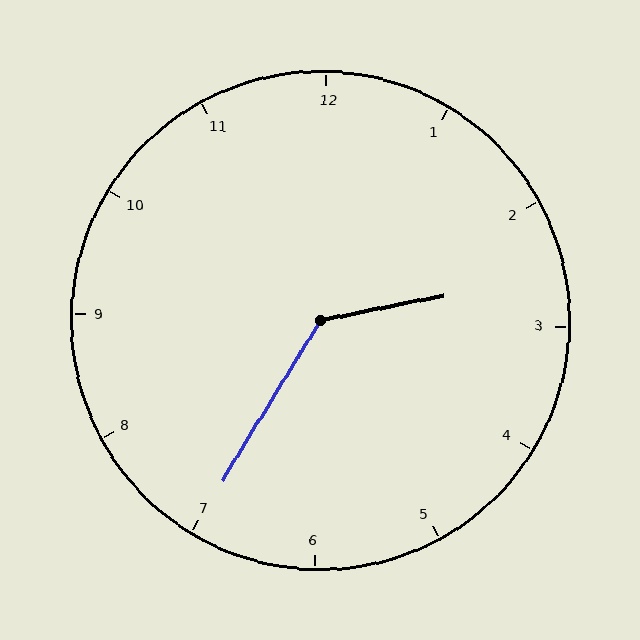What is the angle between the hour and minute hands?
Approximately 132 degrees.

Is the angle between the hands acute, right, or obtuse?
It is obtuse.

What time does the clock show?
2:35.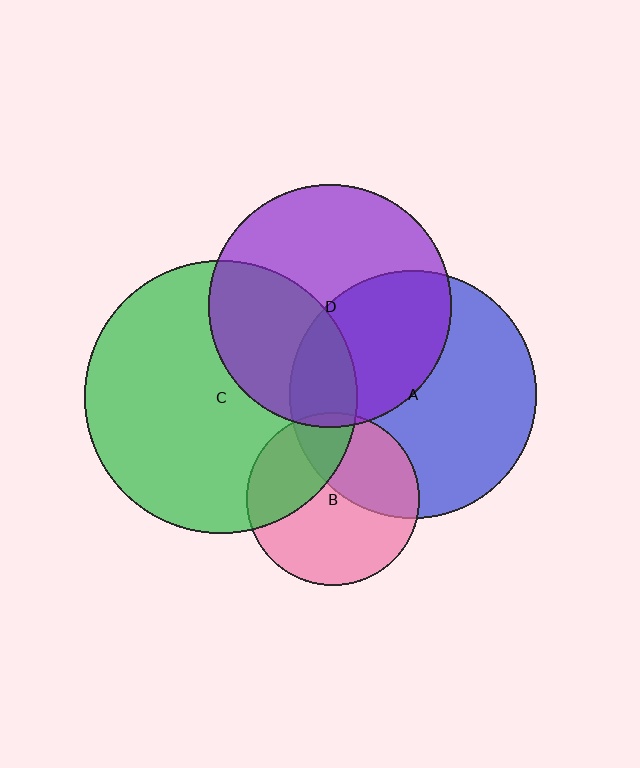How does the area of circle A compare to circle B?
Approximately 2.1 times.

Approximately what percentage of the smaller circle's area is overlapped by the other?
Approximately 40%.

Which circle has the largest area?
Circle C (green).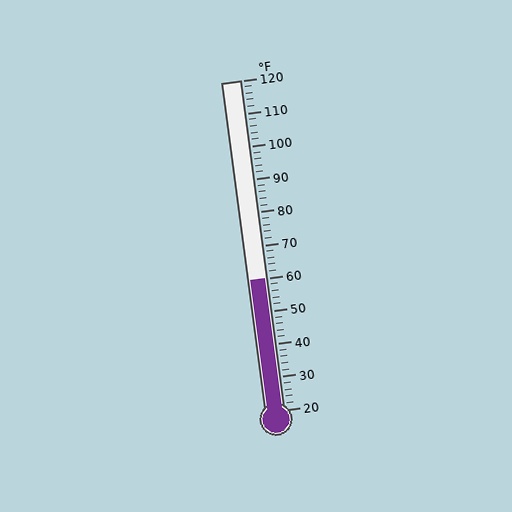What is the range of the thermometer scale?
The thermometer scale ranges from 20°F to 120°F.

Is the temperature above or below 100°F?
The temperature is below 100°F.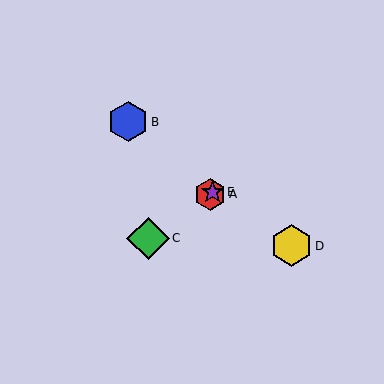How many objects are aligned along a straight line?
3 objects (A, C, E) are aligned along a straight line.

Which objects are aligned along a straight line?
Objects A, C, E are aligned along a straight line.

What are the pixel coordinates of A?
Object A is at (210, 194).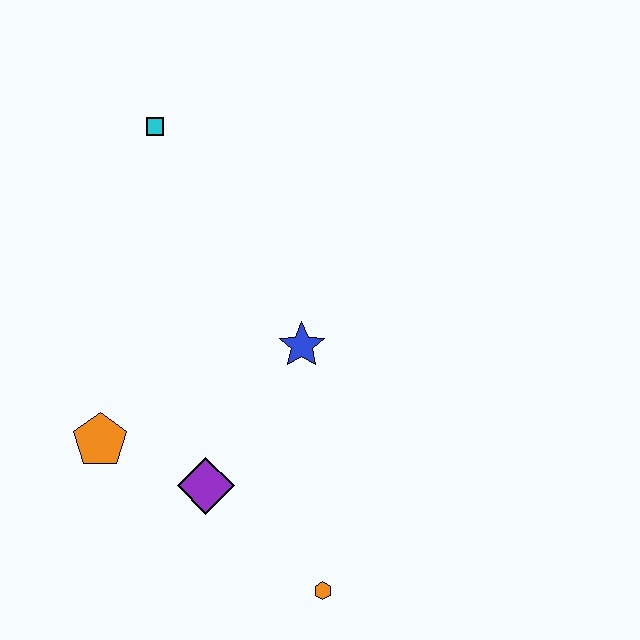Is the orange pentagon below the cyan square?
Yes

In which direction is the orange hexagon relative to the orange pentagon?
The orange hexagon is to the right of the orange pentagon.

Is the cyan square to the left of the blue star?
Yes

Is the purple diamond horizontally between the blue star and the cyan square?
Yes